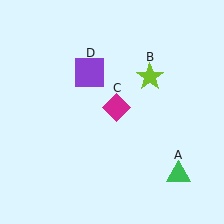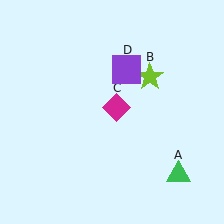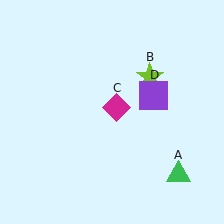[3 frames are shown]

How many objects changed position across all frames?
1 object changed position: purple square (object D).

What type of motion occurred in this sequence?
The purple square (object D) rotated clockwise around the center of the scene.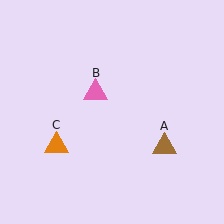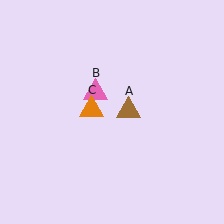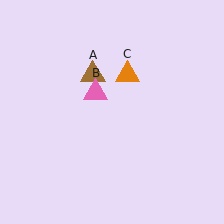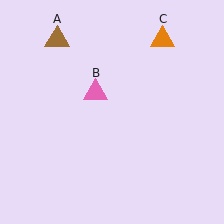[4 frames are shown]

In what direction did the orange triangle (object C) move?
The orange triangle (object C) moved up and to the right.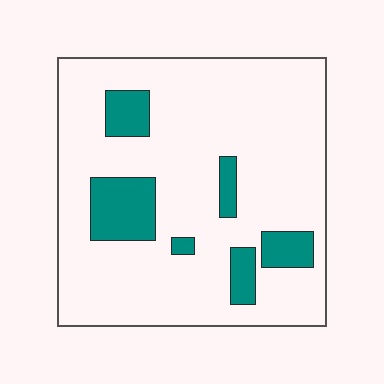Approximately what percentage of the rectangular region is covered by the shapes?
Approximately 15%.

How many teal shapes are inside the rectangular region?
6.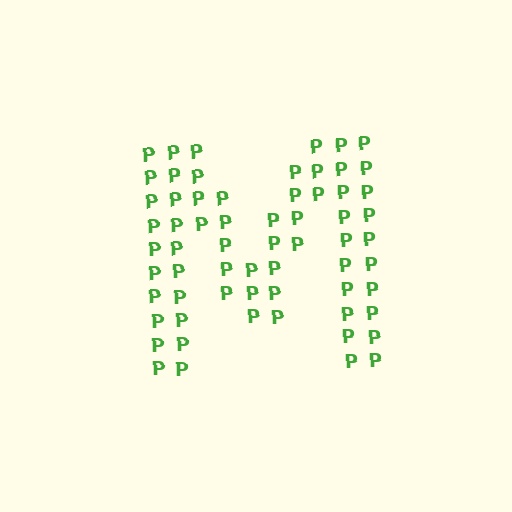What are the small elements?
The small elements are letter P's.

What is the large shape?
The large shape is the letter M.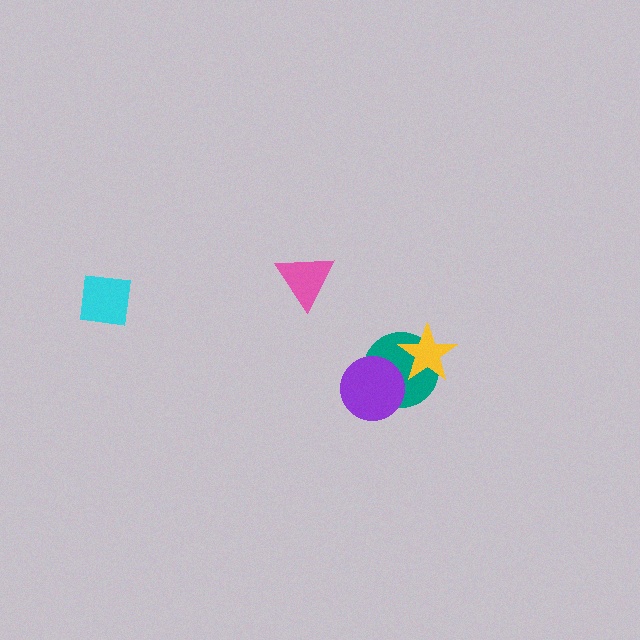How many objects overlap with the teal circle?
2 objects overlap with the teal circle.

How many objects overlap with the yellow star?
1 object overlaps with the yellow star.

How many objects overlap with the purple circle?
1 object overlaps with the purple circle.